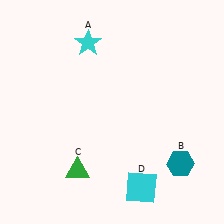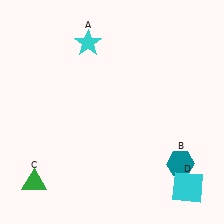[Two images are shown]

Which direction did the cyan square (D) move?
The cyan square (D) moved right.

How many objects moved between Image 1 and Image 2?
2 objects moved between the two images.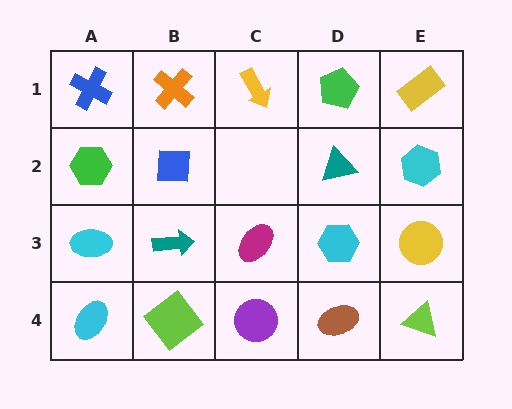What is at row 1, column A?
A blue cross.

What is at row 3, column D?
A cyan hexagon.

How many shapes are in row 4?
5 shapes.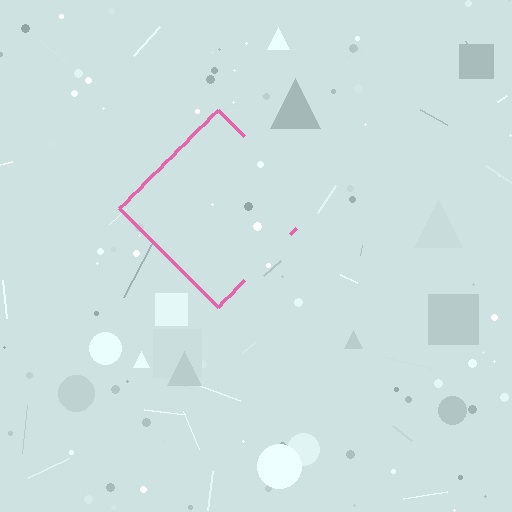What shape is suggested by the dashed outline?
The dashed outline suggests a diamond.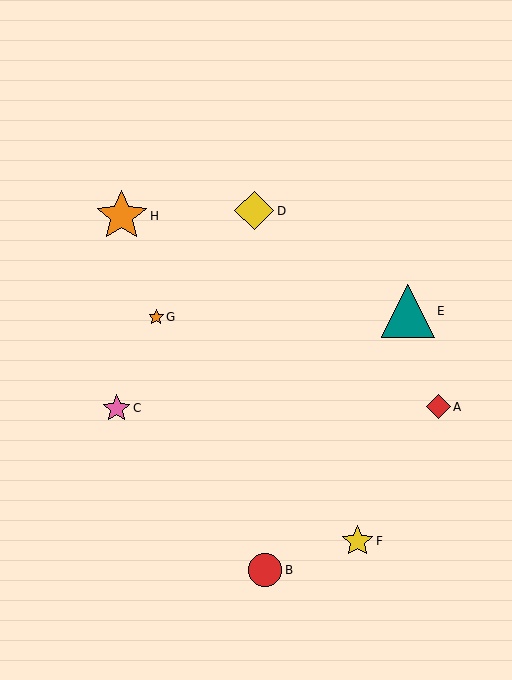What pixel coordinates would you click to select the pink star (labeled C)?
Click at (117, 408) to select the pink star C.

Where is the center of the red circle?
The center of the red circle is at (265, 570).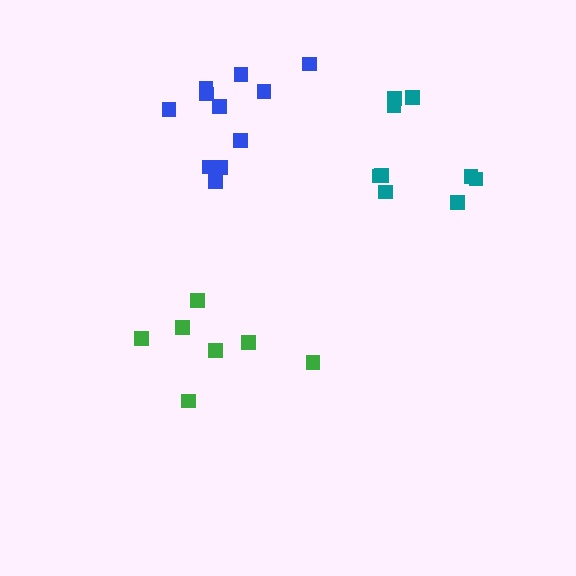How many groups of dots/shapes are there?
There are 3 groups.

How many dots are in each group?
Group 1: 9 dots, Group 2: 7 dots, Group 3: 11 dots (27 total).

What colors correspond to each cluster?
The clusters are colored: teal, green, blue.